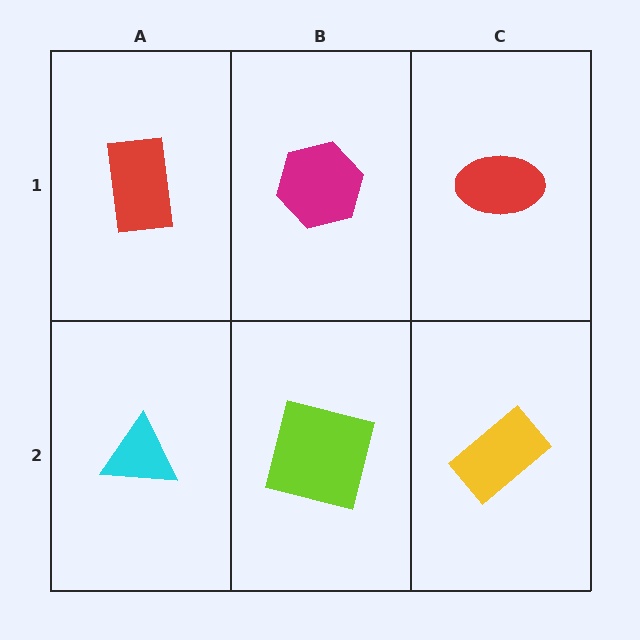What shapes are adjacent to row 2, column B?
A magenta hexagon (row 1, column B), a cyan triangle (row 2, column A), a yellow rectangle (row 2, column C).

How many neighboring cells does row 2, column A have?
2.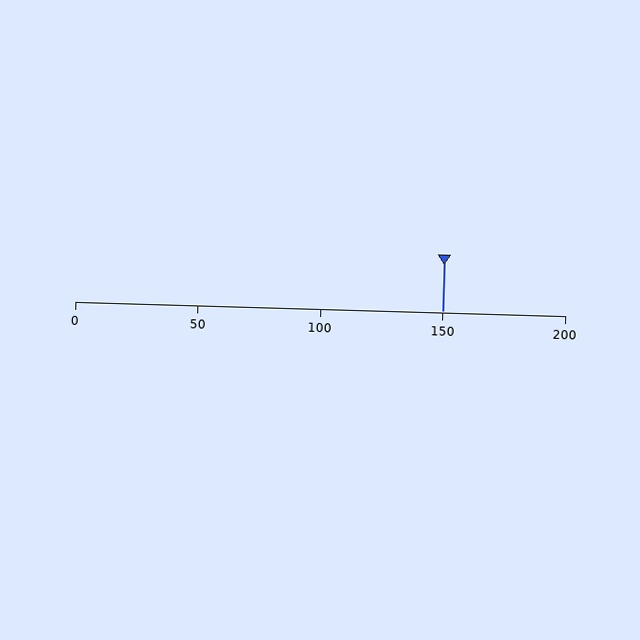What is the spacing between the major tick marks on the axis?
The major ticks are spaced 50 apart.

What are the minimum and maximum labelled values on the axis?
The axis runs from 0 to 200.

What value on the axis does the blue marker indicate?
The marker indicates approximately 150.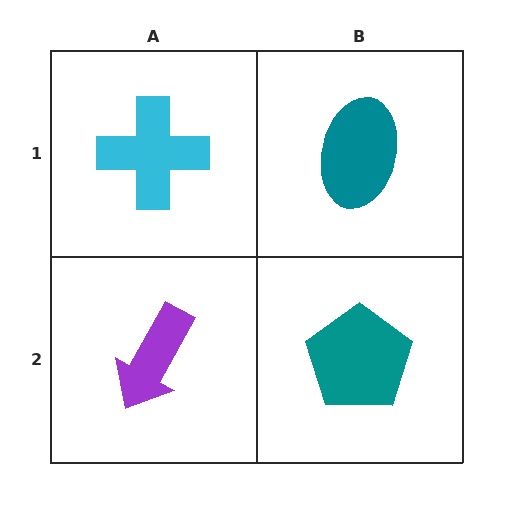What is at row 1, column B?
A teal ellipse.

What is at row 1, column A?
A cyan cross.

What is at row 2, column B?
A teal pentagon.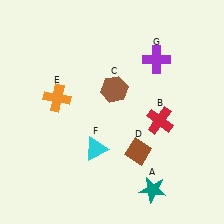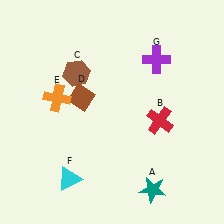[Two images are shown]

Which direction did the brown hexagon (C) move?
The brown hexagon (C) moved left.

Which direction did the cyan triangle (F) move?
The cyan triangle (F) moved down.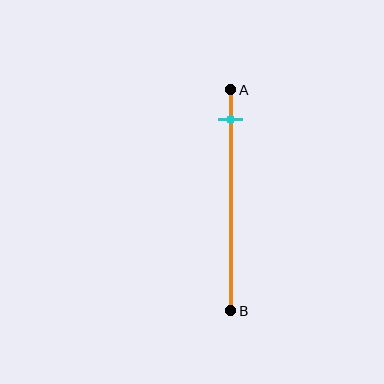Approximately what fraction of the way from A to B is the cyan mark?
The cyan mark is approximately 15% of the way from A to B.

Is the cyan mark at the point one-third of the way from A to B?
No, the mark is at about 15% from A, not at the 33% one-third point.